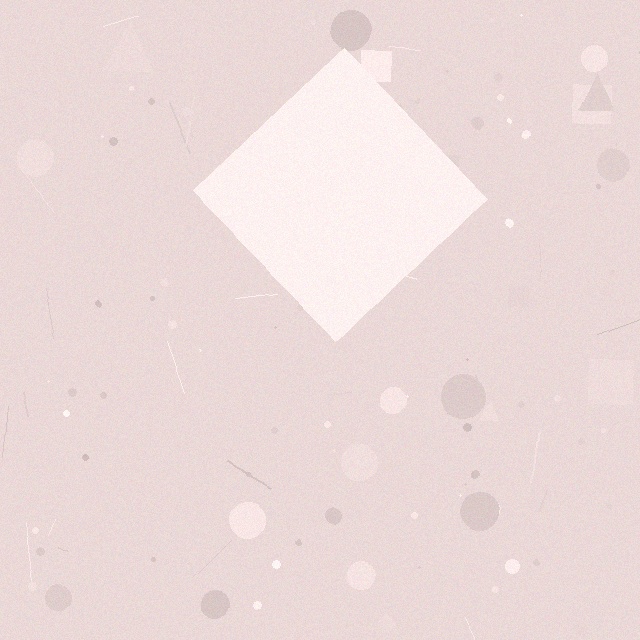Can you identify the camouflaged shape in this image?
The camouflaged shape is a diamond.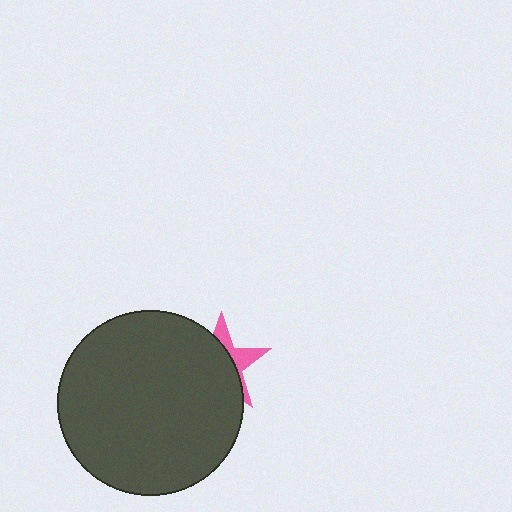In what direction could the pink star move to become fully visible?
The pink star could move right. That would shift it out from behind the dark gray circle entirely.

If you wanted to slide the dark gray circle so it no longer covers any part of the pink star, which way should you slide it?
Slide it left — that is the most direct way to separate the two shapes.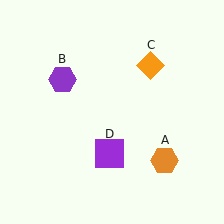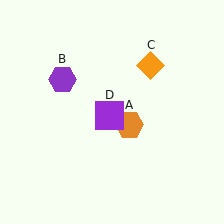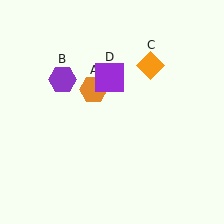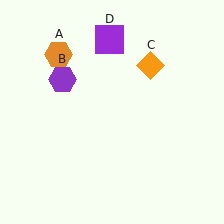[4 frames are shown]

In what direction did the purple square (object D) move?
The purple square (object D) moved up.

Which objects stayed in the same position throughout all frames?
Purple hexagon (object B) and orange diamond (object C) remained stationary.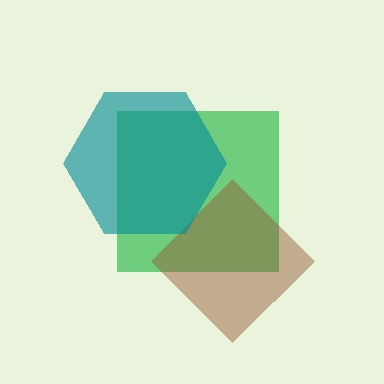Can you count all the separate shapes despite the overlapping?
Yes, there are 3 separate shapes.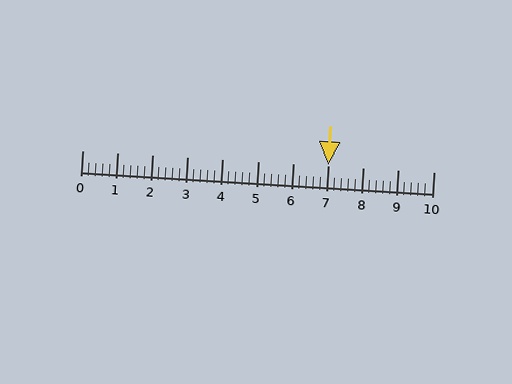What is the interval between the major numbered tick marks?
The major tick marks are spaced 1 units apart.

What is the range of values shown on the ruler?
The ruler shows values from 0 to 10.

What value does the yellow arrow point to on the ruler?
The yellow arrow points to approximately 7.0.